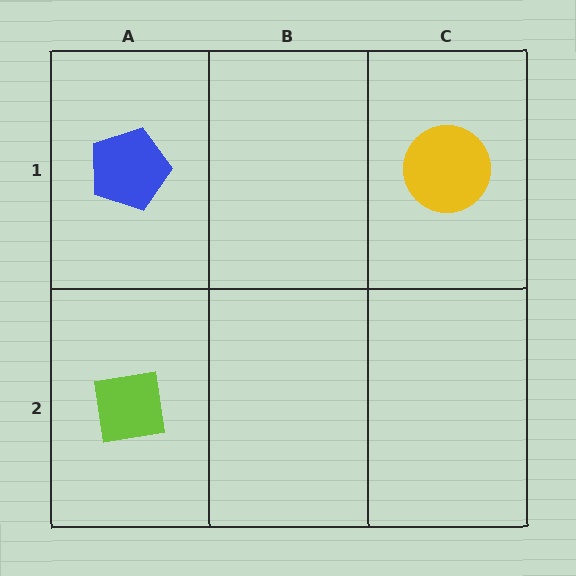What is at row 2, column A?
A lime square.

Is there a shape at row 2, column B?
No, that cell is empty.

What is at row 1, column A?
A blue pentagon.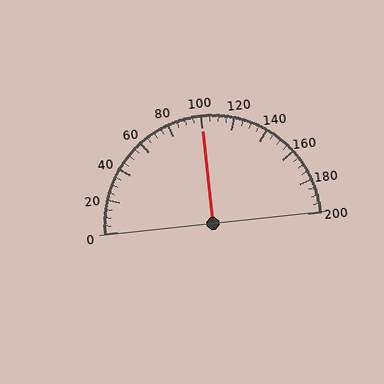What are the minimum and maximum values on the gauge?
The gauge ranges from 0 to 200.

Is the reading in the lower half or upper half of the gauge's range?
The reading is in the upper half of the range (0 to 200).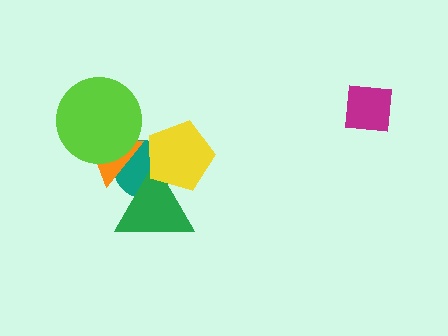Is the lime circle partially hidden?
No, no other shape covers it.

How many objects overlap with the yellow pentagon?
2 objects overlap with the yellow pentagon.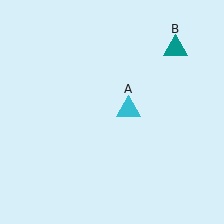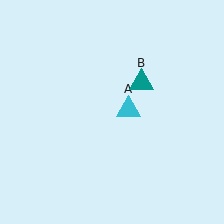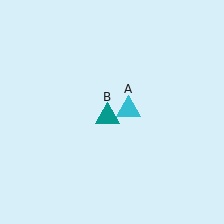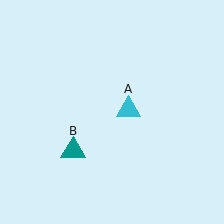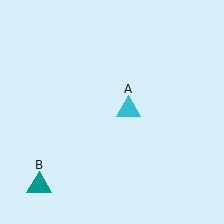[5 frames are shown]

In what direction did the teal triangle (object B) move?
The teal triangle (object B) moved down and to the left.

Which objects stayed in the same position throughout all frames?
Cyan triangle (object A) remained stationary.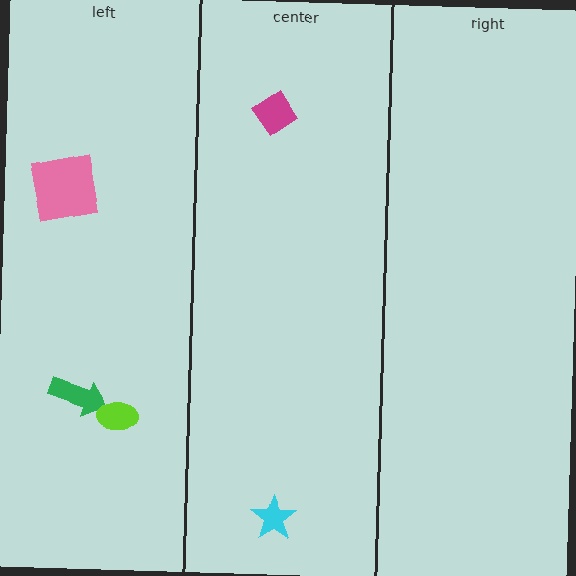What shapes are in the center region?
The magenta diamond, the cyan star.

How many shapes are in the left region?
3.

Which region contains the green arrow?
The left region.